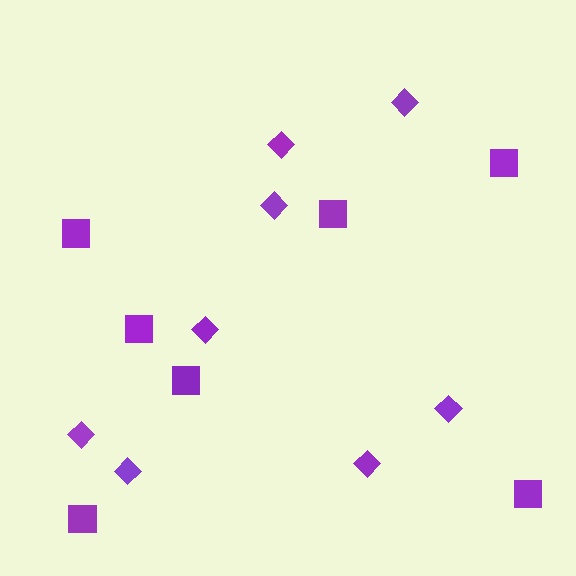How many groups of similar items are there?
There are 2 groups: one group of diamonds (8) and one group of squares (7).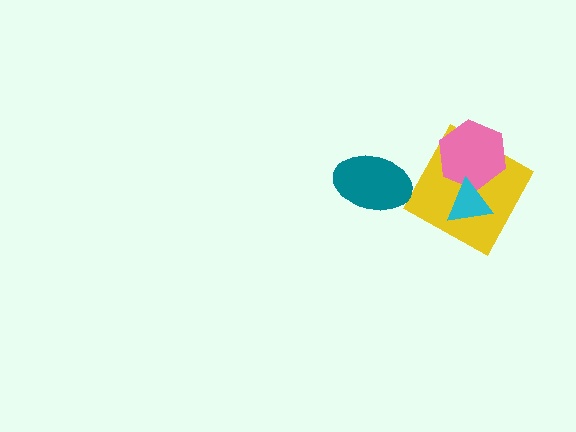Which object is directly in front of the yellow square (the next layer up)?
The pink hexagon is directly in front of the yellow square.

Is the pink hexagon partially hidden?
Yes, it is partially covered by another shape.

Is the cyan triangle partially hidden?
No, no other shape covers it.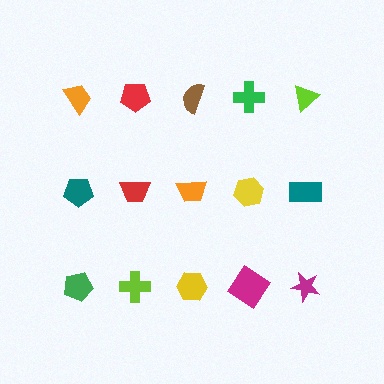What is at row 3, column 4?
A magenta diamond.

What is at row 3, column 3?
A yellow hexagon.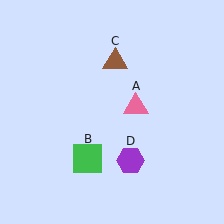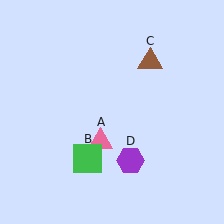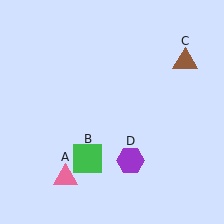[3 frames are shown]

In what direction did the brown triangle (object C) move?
The brown triangle (object C) moved right.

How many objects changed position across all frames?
2 objects changed position: pink triangle (object A), brown triangle (object C).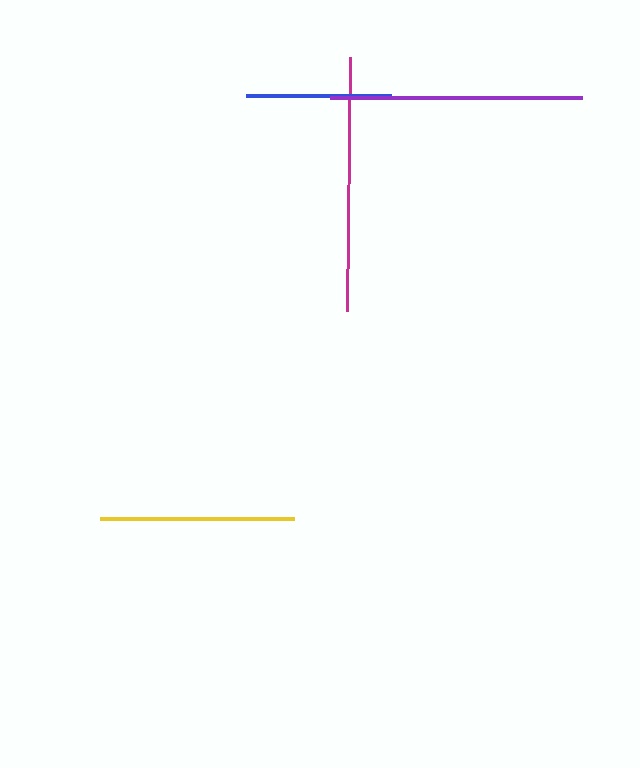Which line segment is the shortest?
The blue line is the shortest at approximately 145 pixels.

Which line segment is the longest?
The magenta line is the longest at approximately 255 pixels.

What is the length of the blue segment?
The blue segment is approximately 145 pixels long.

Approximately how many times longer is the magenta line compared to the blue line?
The magenta line is approximately 1.8 times the length of the blue line.